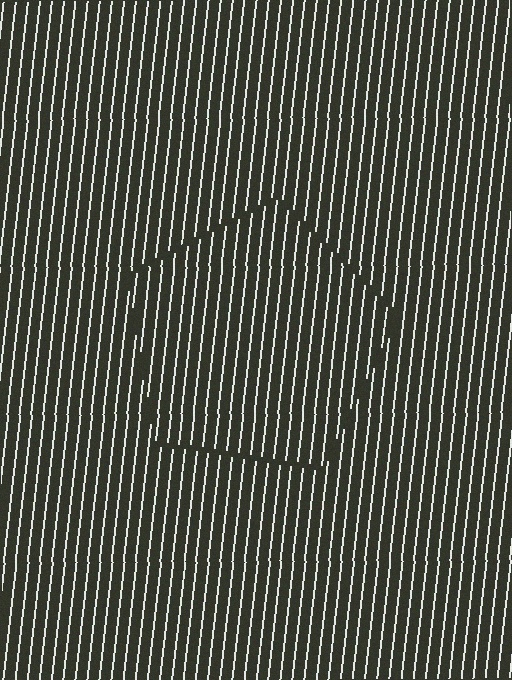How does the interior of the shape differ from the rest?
The interior of the shape contains the same grating, shifted by half a period — the contour is defined by the phase discontinuity where line-ends from the inner and outer gratings abut.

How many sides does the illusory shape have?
5 sides — the line-ends trace a pentagon.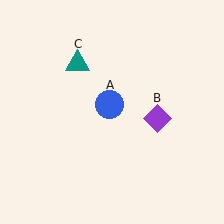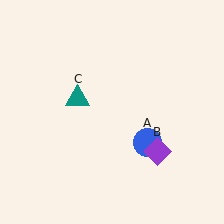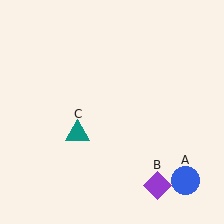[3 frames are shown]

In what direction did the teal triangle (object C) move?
The teal triangle (object C) moved down.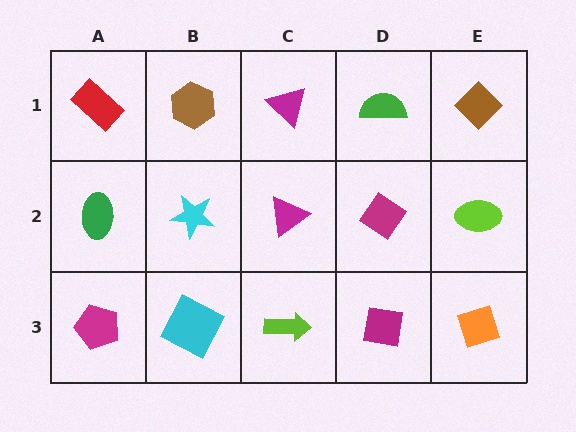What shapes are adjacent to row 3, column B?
A cyan star (row 2, column B), a magenta pentagon (row 3, column A), a lime arrow (row 3, column C).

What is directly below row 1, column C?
A magenta triangle.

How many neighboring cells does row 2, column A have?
3.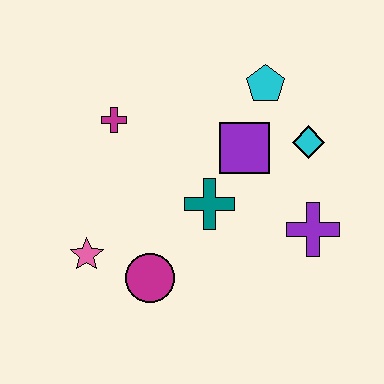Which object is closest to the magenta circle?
The pink star is closest to the magenta circle.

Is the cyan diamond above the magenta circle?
Yes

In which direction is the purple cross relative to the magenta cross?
The purple cross is to the right of the magenta cross.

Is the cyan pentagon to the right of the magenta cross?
Yes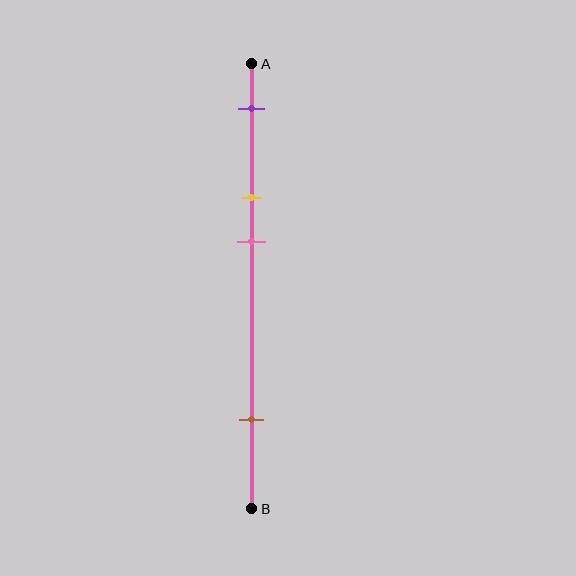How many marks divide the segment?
There are 4 marks dividing the segment.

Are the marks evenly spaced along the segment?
No, the marks are not evenly spaced.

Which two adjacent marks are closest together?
The yellow and pink marks are the closest adjacent pair.